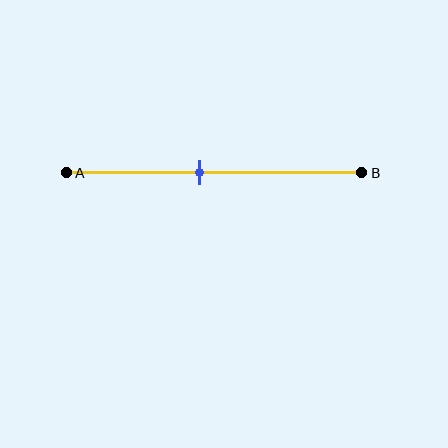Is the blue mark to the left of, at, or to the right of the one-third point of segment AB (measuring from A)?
The blue mark is to the right of the one-third point of segment AB.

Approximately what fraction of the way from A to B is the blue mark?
The blue mark is approximately 45% of the way from A to B.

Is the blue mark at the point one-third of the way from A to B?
No, the mark is at about 45% from A, not at the 33% one-third point.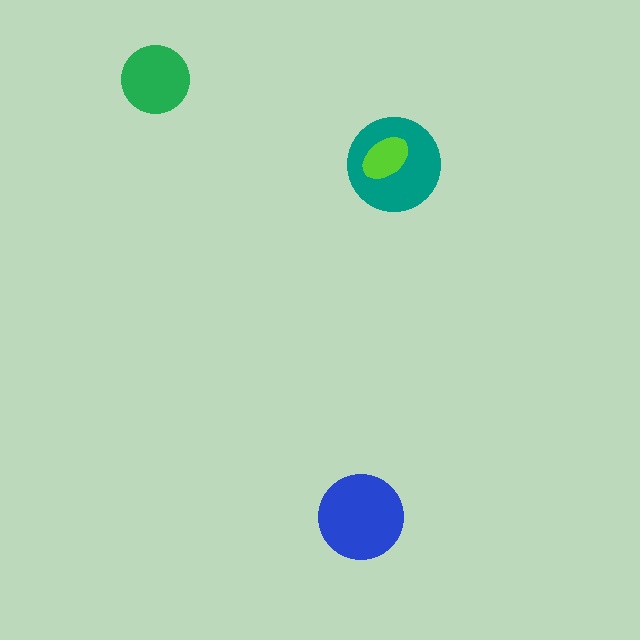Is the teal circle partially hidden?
Yes, it is partially covered by another shape.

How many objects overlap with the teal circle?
1 object overlaps with the teal circle.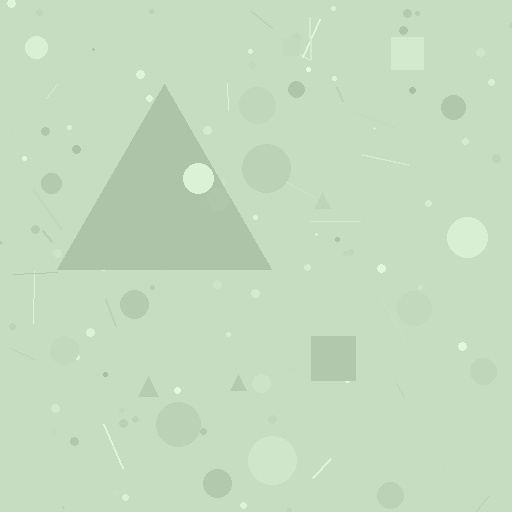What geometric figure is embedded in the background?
A triangle is embedded in the background.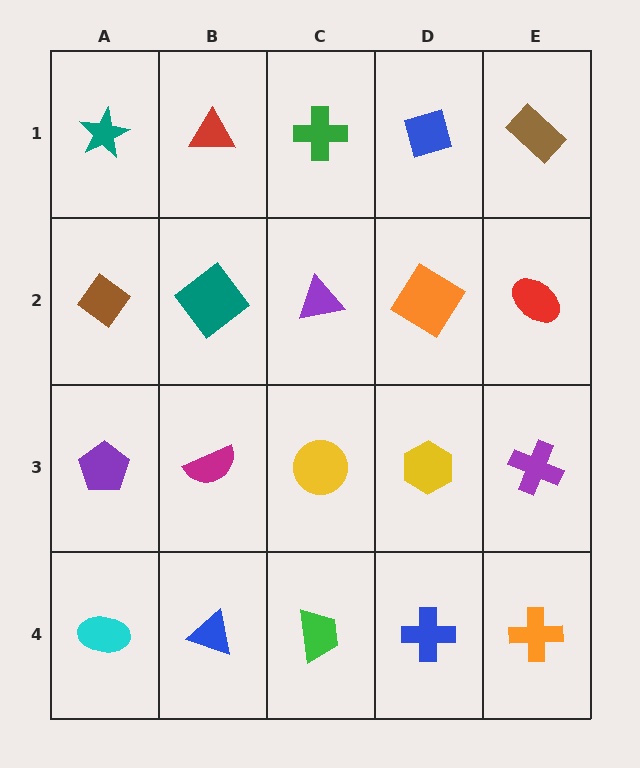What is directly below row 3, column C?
A green trapezoid.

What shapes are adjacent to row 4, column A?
A purple pentagon (row 3, column A), a blue triangle (row 4, column B).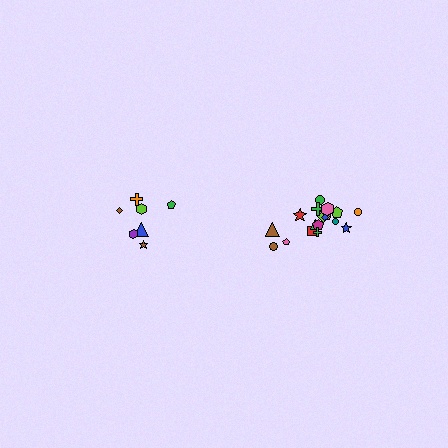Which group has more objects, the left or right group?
The right group.